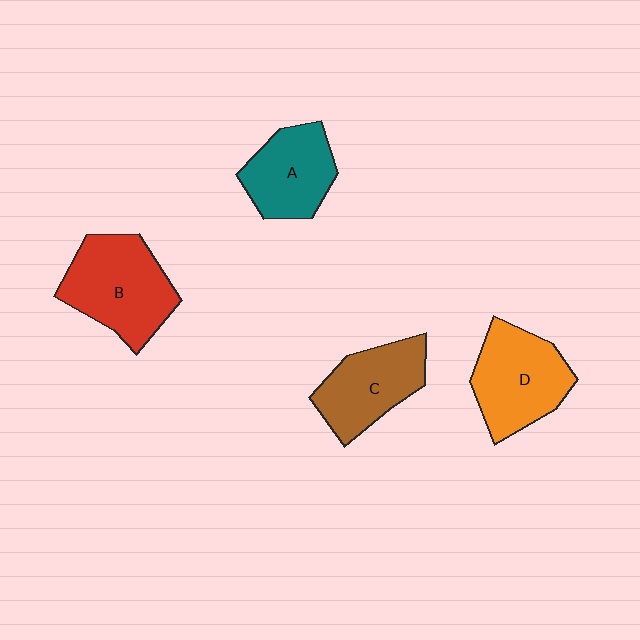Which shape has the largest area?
Shape B (red).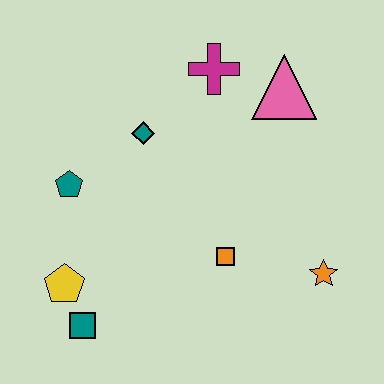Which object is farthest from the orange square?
The magenta cross is farthest from the orange square.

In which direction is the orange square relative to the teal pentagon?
The orange square is to the right of the teal pentagon.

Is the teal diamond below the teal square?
No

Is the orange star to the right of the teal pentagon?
Yes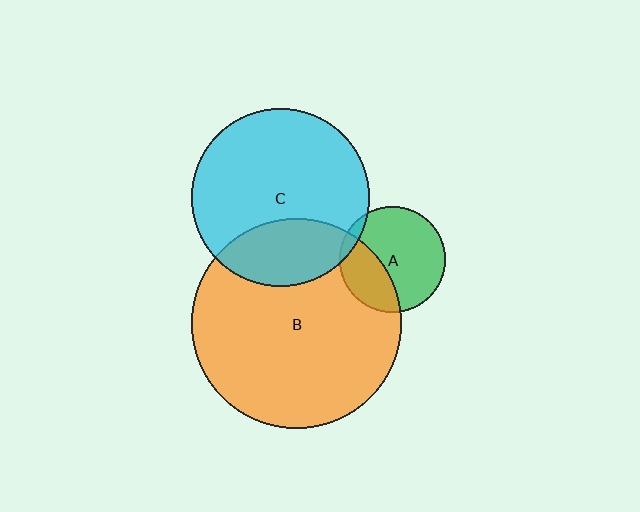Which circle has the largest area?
Circle B (orange).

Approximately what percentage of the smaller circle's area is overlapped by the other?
Approximately 35%.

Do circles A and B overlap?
Yes.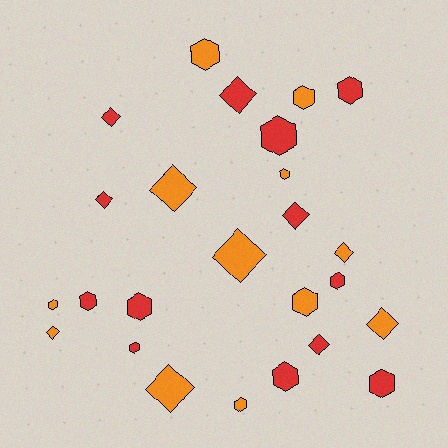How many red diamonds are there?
There are 5 red diamonds.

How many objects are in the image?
There are 25 objects.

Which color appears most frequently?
Red, with 13 objects.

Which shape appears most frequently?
Hexagon, with 14 objects.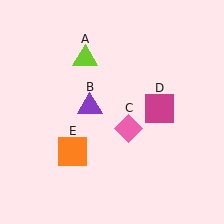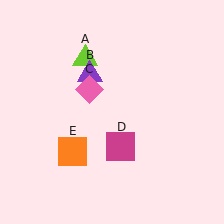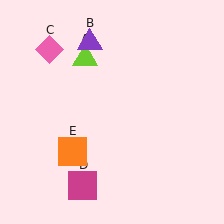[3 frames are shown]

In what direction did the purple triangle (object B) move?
The purple triangle (object B) moved up.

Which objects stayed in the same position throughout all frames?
Lime triangle (object A) and orange square (object E) remained stationary.